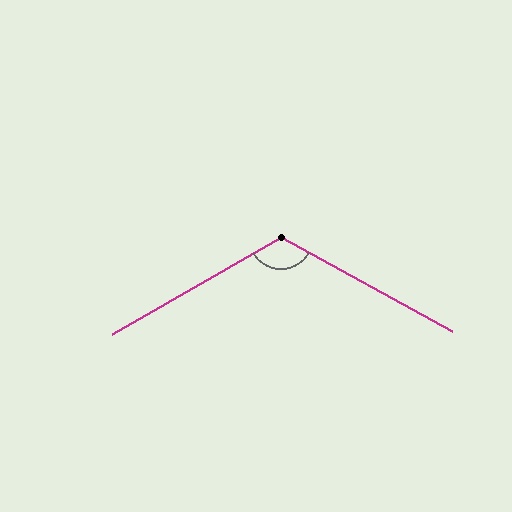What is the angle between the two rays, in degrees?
Approximately 121 degrees.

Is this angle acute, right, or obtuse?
It is obtuse.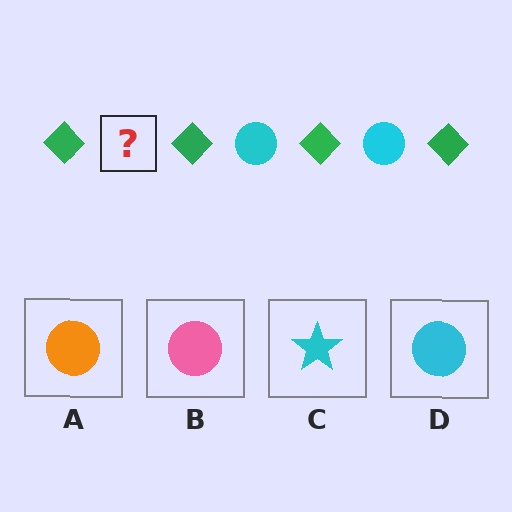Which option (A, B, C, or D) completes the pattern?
D.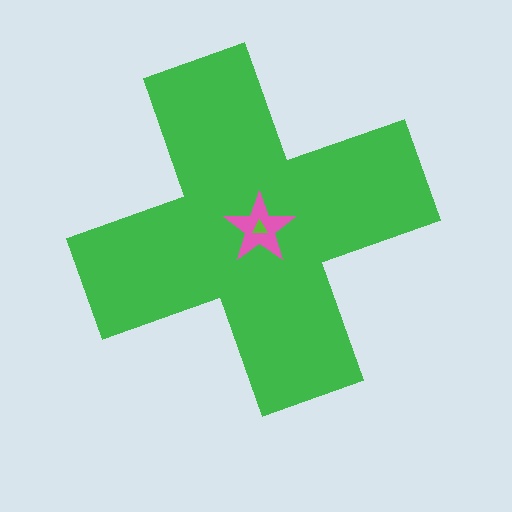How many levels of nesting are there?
3.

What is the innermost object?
The lime triangle.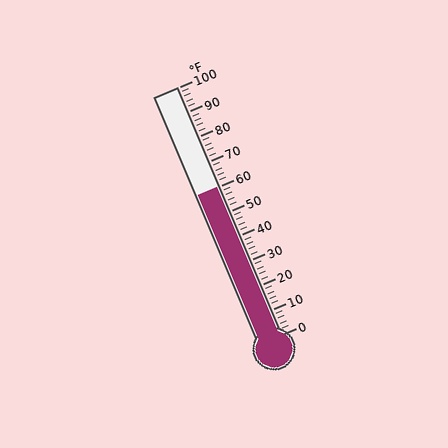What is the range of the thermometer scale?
The thermometer scale ranges from 0°F to 100°F.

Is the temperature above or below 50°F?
The temperature is above 50°F.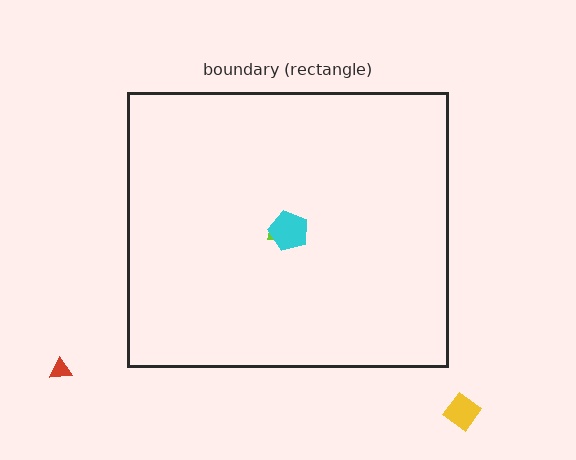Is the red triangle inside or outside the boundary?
Outside.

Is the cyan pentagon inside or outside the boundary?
Inside.